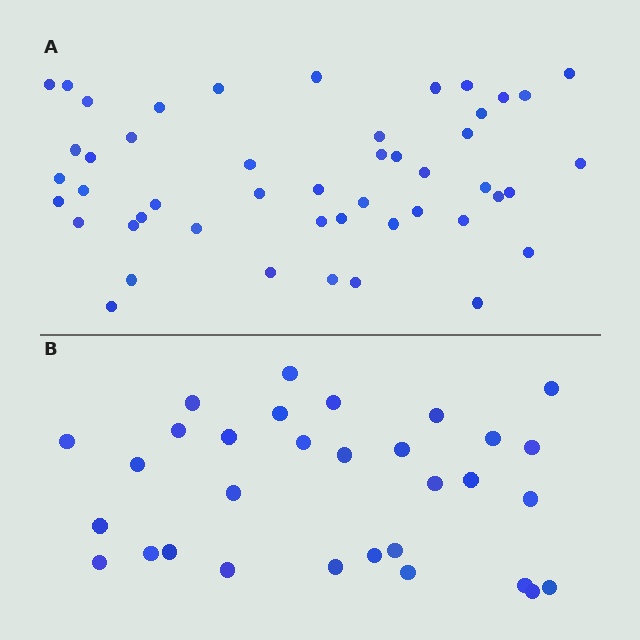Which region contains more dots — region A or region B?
Region A (the top region) has more dots.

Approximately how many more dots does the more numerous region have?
Region A has approximately 15 more dots than region B.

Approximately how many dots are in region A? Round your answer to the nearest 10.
About 50 dots. (The exact count is 48, which rounds to 50.)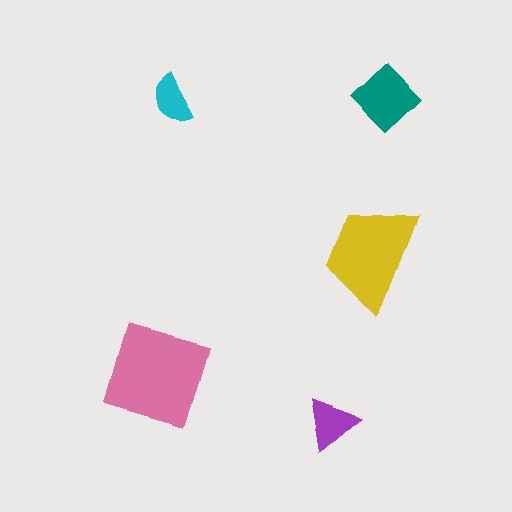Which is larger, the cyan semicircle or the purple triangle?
The purple triangle.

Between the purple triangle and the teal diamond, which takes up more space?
The teal diamond.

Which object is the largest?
The pink diamond.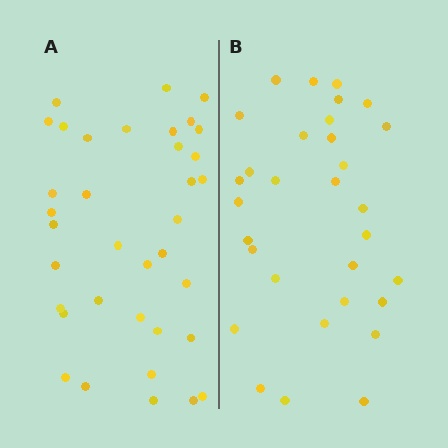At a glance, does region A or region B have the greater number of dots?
Region A (the left region) has more dots.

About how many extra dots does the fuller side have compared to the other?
Region A has about 5 more dots than region B.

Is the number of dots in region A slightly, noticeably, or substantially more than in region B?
Region A has only slightly more — the two regions are fairly close. The ratio is roughly 1.2 to 1.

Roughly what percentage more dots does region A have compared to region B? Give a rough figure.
About 15% more.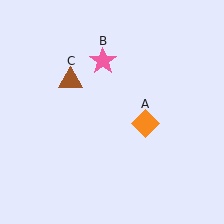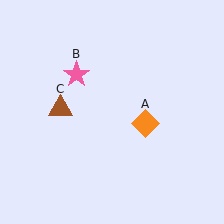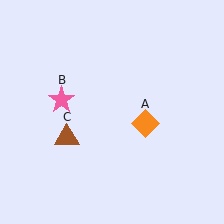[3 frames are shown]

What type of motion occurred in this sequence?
The pink star (object B), brown triangle (object C) rotated counterclockwise around the center of the scene.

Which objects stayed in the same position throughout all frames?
Orange diamond (object A) remained stationary.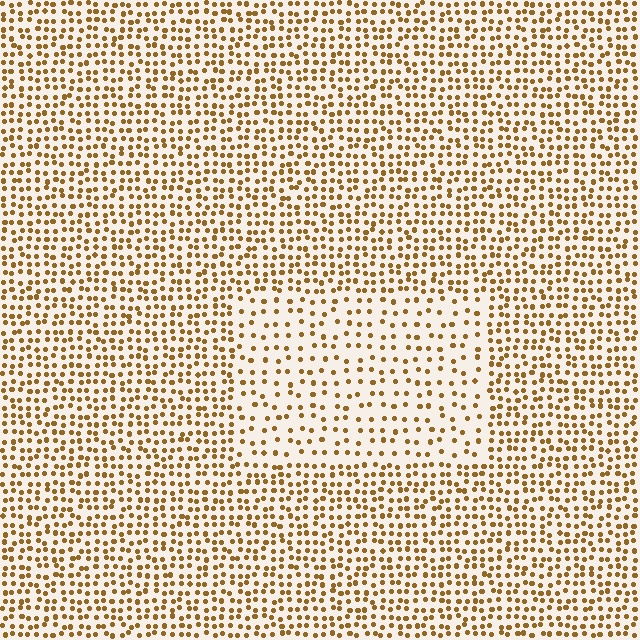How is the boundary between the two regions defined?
The boundary is defined by a change in element density (approximately 2.0x ratio). All elements are the same color, size, and shape.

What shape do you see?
I see a rectangle.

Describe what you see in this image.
The image contains small brown elements arranged at two different densities. A rectangle-shaped region is visible where the elements are less densely packed than the surrounding area.